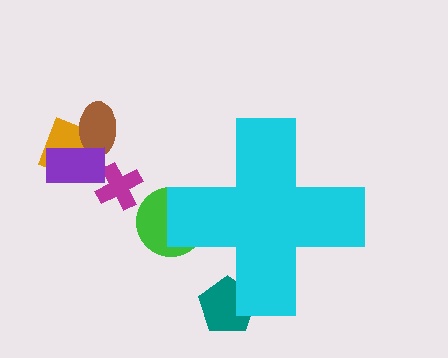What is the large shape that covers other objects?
A cyan cross.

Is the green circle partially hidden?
Yes, the green circle is partially hidden behind the cyan cross.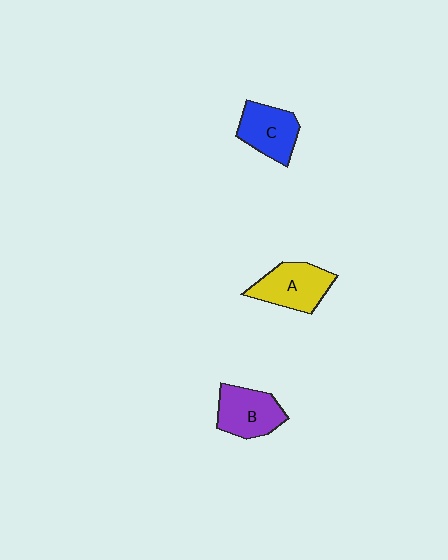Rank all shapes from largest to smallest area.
From largest to smallest: A (yellow), B (purple), C (blue).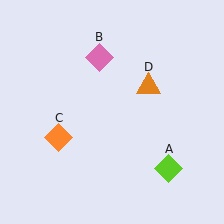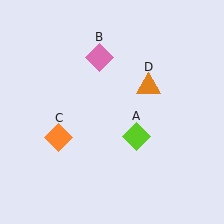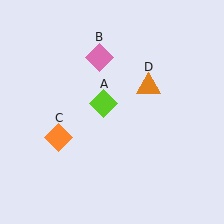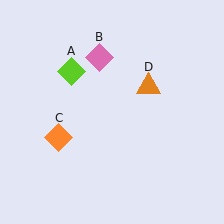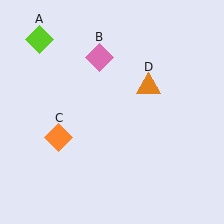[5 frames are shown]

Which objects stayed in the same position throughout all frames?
Pink diamond (object B) and orange diamond (object C) and orange triangle (object D) remained stationary.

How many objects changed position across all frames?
1 object changed position: lime diamond (object A).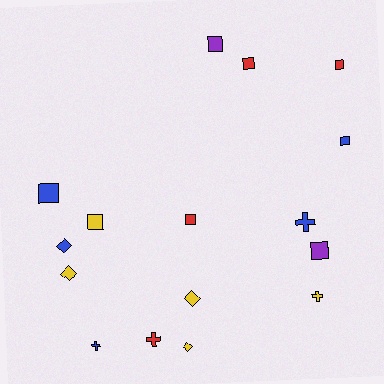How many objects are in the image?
There are 16 objects.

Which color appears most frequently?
Blue, with 5 objects.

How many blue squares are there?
There are 2 blue squares.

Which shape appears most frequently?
Square, with 8 objects.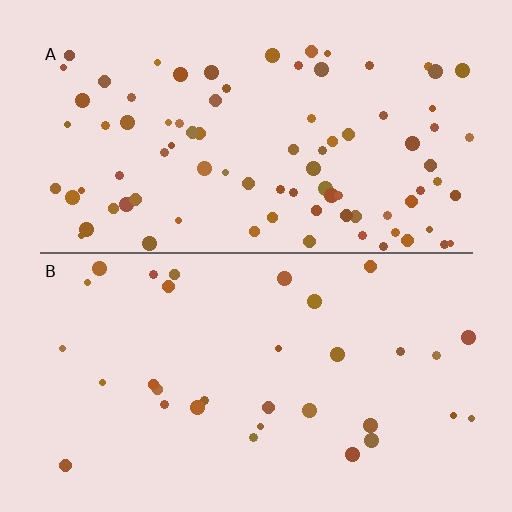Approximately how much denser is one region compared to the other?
Approximately 2.7× — region A over region B.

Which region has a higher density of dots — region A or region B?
A (the top).